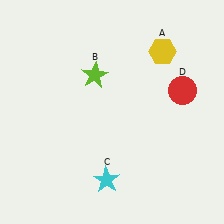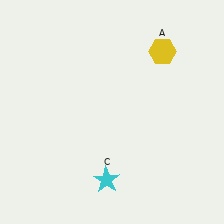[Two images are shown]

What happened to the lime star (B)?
The lime star (B) was removed in Image 2. It was in the top-left area of Image 1.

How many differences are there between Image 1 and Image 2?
There are 2 differences between the two images.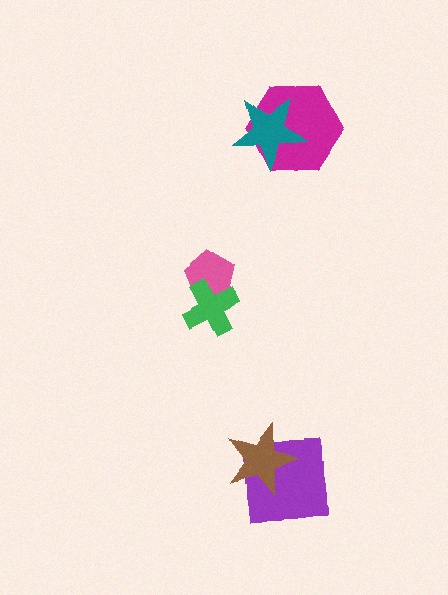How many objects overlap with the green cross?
1 object overlaps with the green cross.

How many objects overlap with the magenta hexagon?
1 object overlaps with the magenta hexagon.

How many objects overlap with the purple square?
1 object overlaps with the purple square.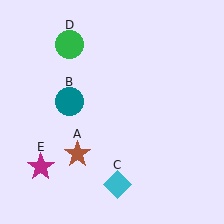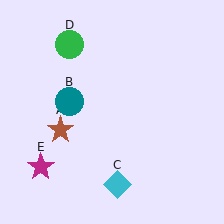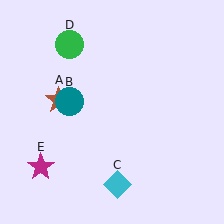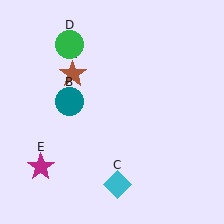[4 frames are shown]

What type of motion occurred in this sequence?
The brown star (object A) rotated clockwise around the center of the scene.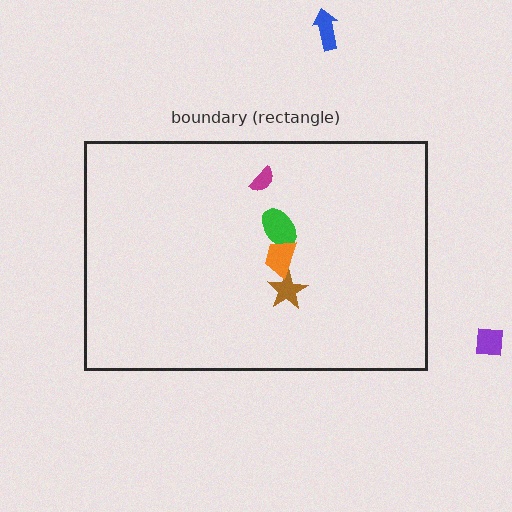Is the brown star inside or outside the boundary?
Inside.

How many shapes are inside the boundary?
4 inside, 2 outside.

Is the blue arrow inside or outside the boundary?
Outside.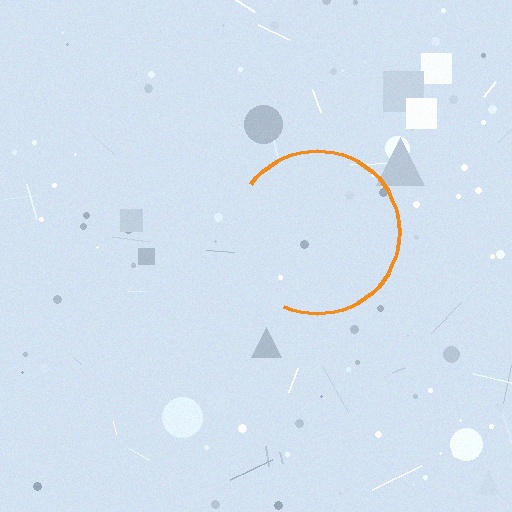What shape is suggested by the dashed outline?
The dashed outline suggests a circle.